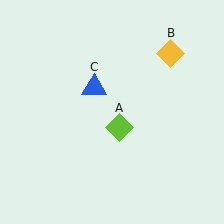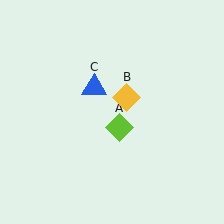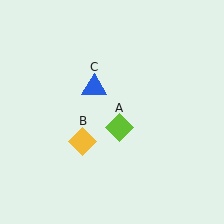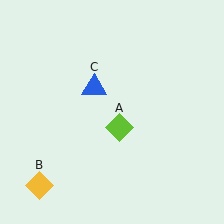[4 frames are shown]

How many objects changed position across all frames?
1 object changed position: yellow diamond (object B).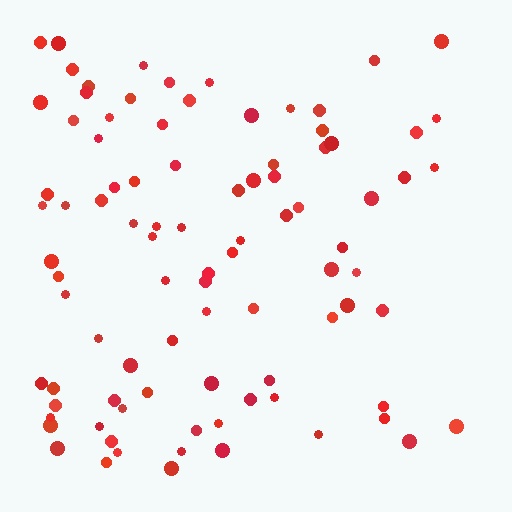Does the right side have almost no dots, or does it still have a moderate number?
Still a moderate number, just noticeably fewer than the left.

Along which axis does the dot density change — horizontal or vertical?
Horizontal.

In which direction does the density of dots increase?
From right to left, with the left side densest.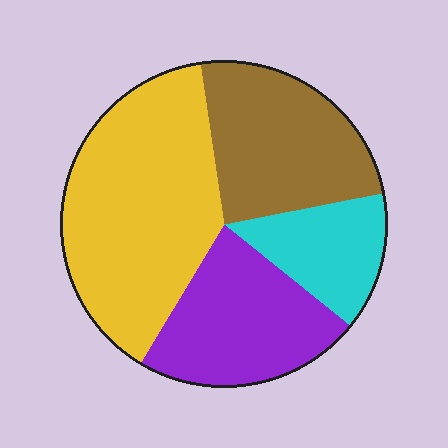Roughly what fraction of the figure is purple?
Purple takes up about one quarter (1/4) of the figure.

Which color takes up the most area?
Yellow, at roughly 40%.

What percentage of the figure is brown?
Brown takes up about one quarter (1/4) of the figure.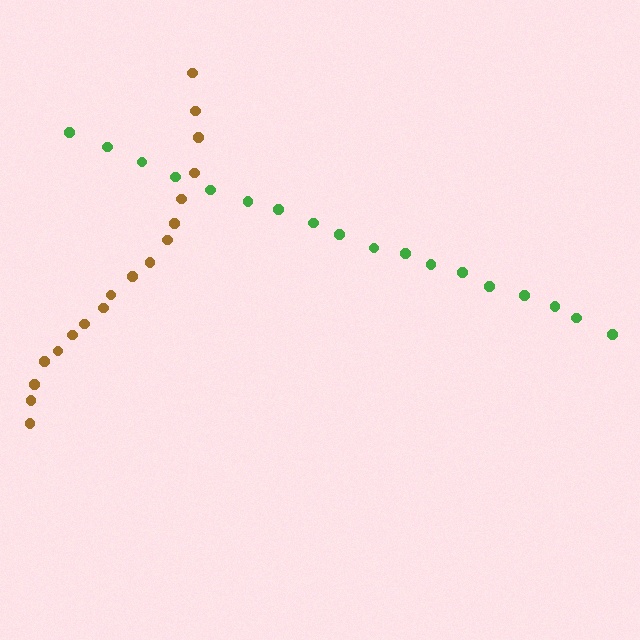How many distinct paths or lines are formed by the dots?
There are 2 distinct paths.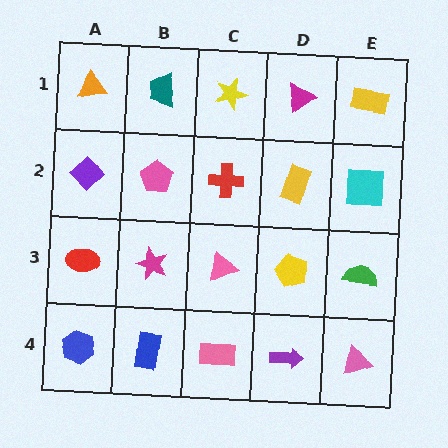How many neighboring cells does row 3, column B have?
4.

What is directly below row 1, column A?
A purple diamond.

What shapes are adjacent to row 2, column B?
A teal trapezoid (row 1, column B), a magenta star (row 3, column B), a purple diamond (row 2, column A), a red cross (row 2, column C).